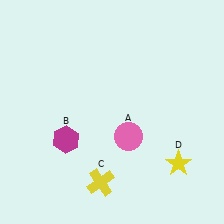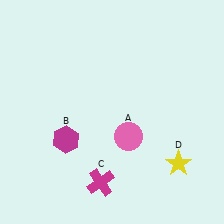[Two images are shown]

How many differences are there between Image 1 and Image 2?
There is 1 difference between the two images.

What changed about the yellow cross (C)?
In Image 1, C is yellow. In Image 2, it changed to magenta.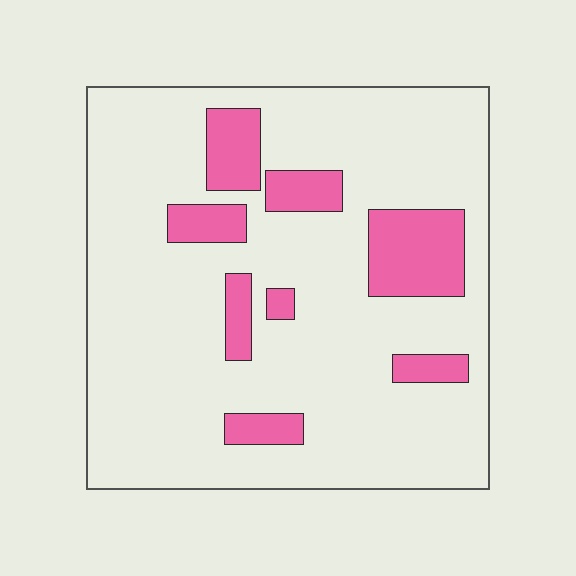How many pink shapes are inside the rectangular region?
8.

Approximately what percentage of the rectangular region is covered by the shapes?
Approximately 15%.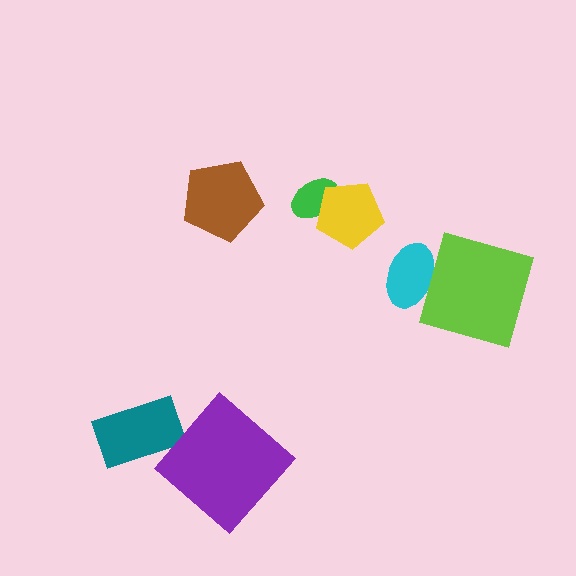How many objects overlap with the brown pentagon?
0 objects overlap with the brown pentagon.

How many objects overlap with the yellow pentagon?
1 object overlaps with the yellow pentagon.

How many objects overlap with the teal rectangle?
0 objects overlap with the teal rectangle.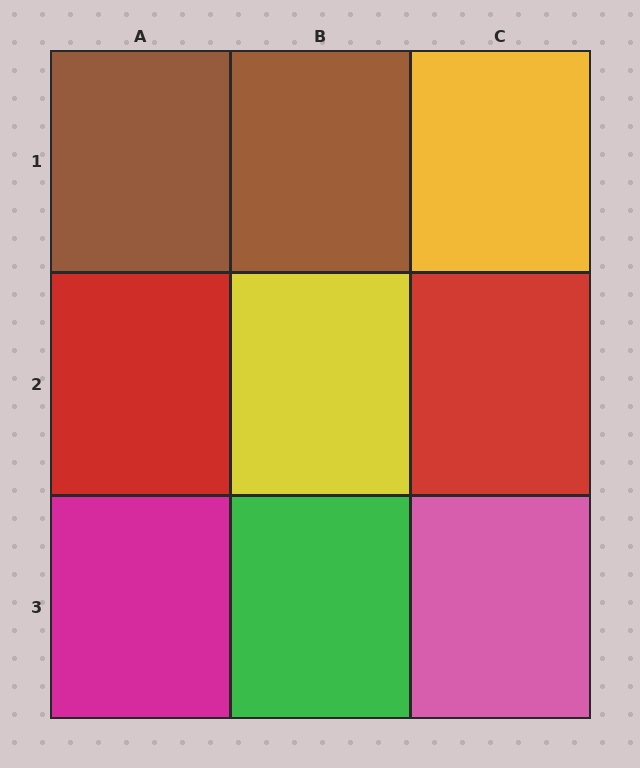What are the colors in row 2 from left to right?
Red, yellow, red.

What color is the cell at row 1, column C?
Yellow.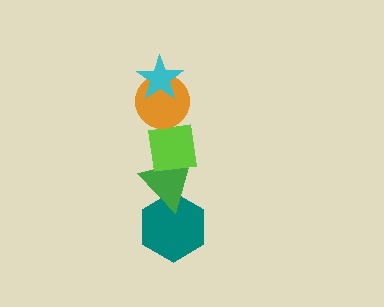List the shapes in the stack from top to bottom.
From top to bottom: the cyan star, the orange circle, the lime square, the green triangle, the teal hexagon.